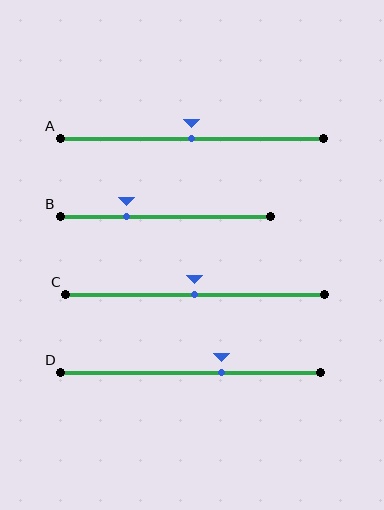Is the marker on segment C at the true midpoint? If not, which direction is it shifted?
Yes, the marker on segment C is at the true midpoint.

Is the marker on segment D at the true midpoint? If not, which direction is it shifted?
No, the marker on segment D is shifted to the right by about 12% of the segment length.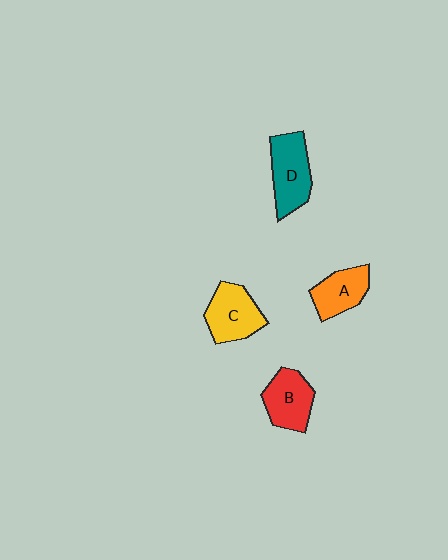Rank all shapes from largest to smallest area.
From largest to smallest: D (teal), C (yellow), B (red), A (orange).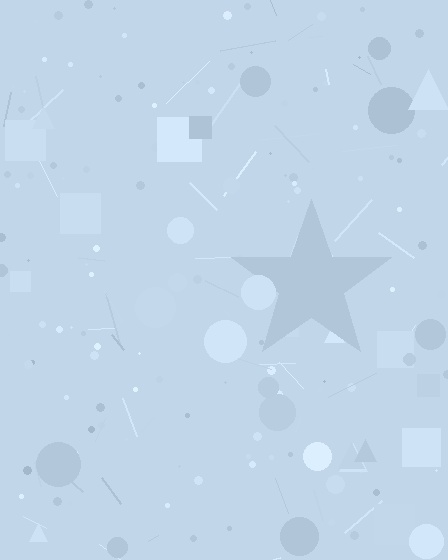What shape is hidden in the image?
A star is hidden in the image.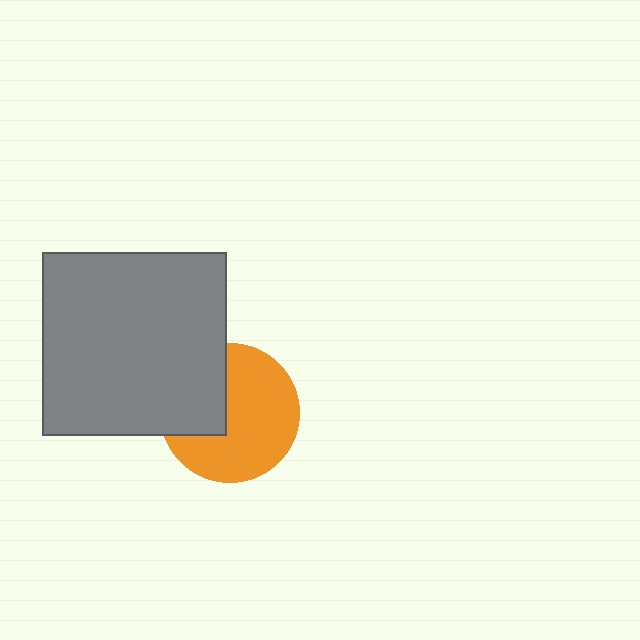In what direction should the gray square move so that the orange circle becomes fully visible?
The gray square should move left. That is the shortest direction to clear the overlap and leave the orange circle fully visible.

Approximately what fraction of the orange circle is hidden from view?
Roughly 34% of the orange circle is hidden behind the gray square.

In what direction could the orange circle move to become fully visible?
The orange circle could move right. That would shift it out from behind the gray square entirely.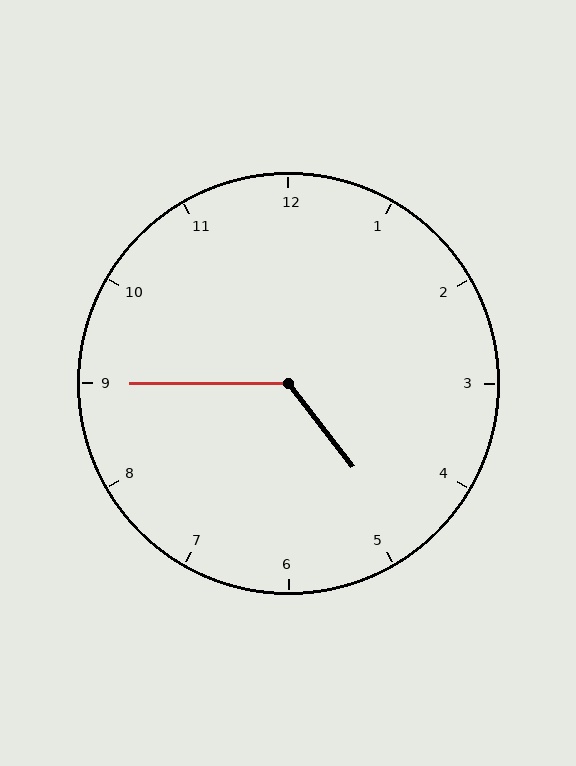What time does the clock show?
4:45.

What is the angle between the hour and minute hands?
Approximately 128 degrees.